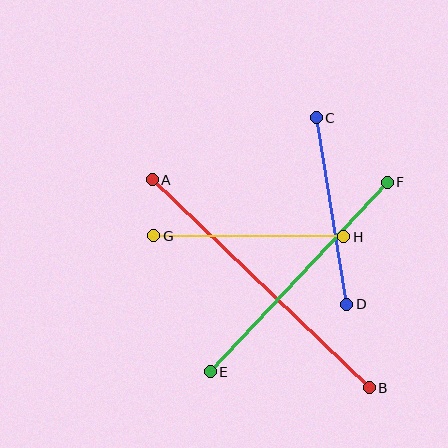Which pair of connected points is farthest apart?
Points A and B are farthest apart.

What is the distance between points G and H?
The distance is approximately 190 pixels.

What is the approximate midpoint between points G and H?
The midpoint is at approximately (249, 236) pixels.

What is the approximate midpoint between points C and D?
The midpoint is at approximately (332, 211) pixels.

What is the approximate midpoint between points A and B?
The midpoint is at approximately (261, 284) pixels.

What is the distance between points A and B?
The distance is approximately 300 pixels.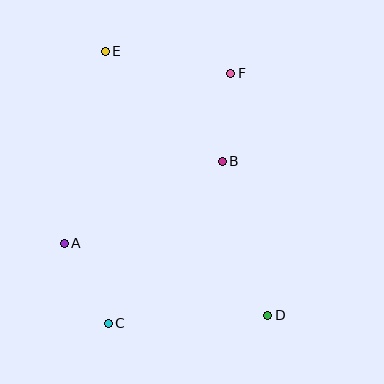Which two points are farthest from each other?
Points D and E are farthest from each other.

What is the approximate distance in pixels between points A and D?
The distance between A and D is approximately 216 pixels.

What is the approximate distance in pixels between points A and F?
The distance between A and F is approximately 238 pixels.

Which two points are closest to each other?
Points B and F are closest to each other.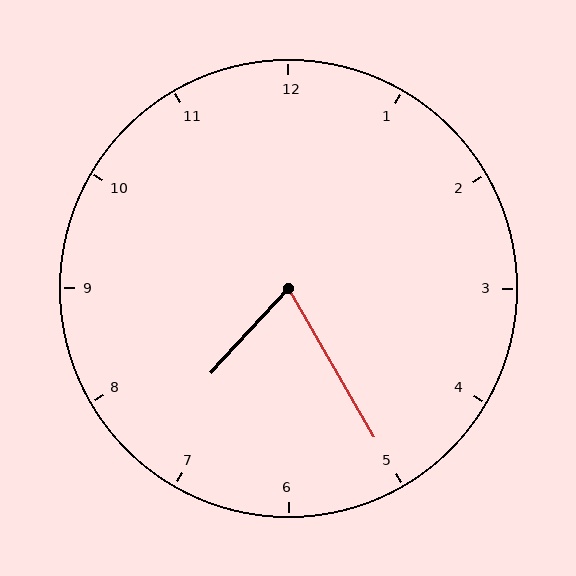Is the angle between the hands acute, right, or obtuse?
It is acute.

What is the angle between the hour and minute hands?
Approximately 72 degrees.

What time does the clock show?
7:25.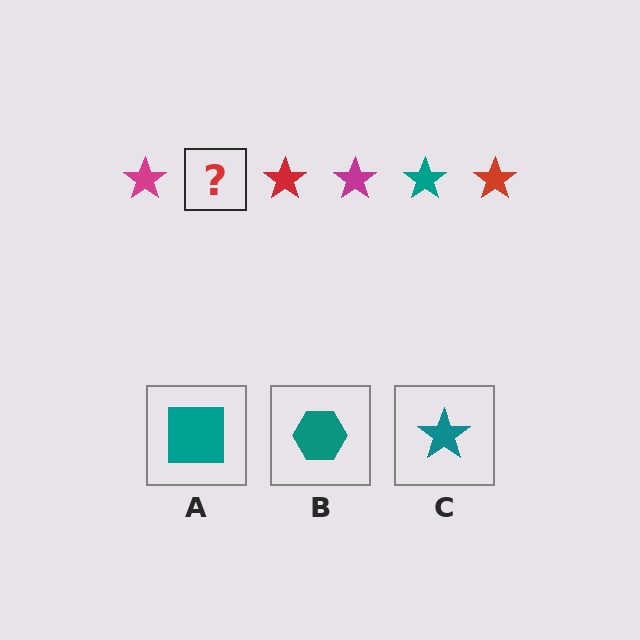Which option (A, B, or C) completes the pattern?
C.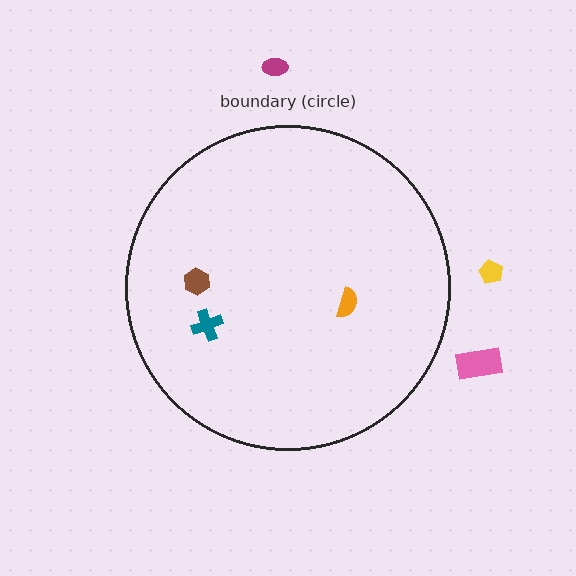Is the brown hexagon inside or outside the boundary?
Inside.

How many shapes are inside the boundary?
3 inside, 3 outside.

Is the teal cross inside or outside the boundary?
Inside.